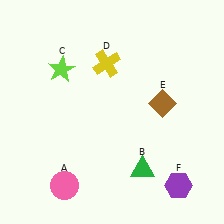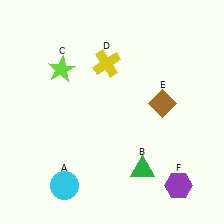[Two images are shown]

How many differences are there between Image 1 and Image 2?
There is 1 difference between the two images.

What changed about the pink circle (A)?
In Image 1, A is pink. In Image 2, it changed to cyan.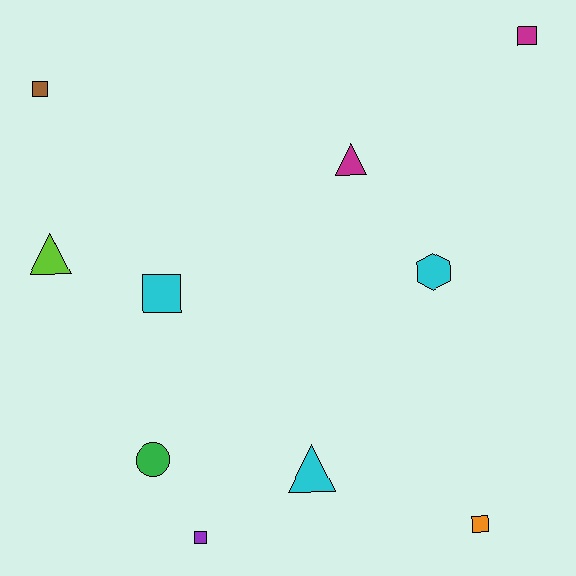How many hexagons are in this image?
There is 1 hexagon.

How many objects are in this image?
There are 10 objects.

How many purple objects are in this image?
There is 1 purple object.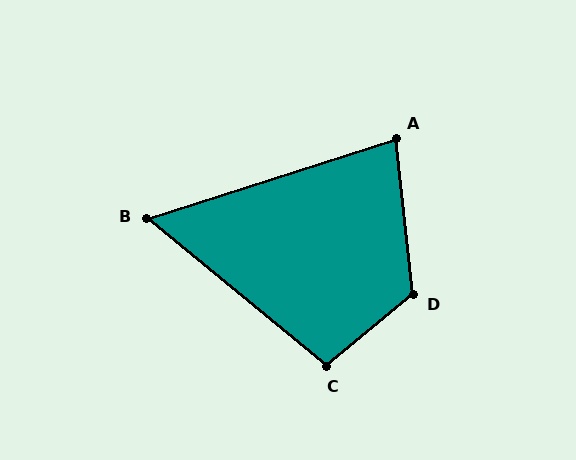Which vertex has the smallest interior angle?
B, at approximately 57 degrees.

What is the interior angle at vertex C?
Approximately 101 degrees (obtuse).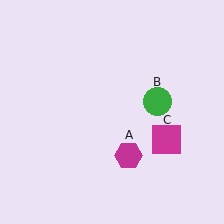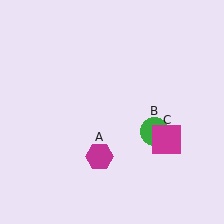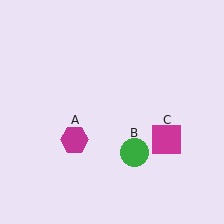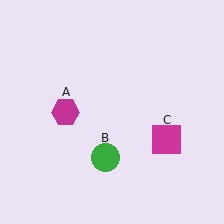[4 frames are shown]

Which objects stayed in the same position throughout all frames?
Magenta square (object C) remained stationary.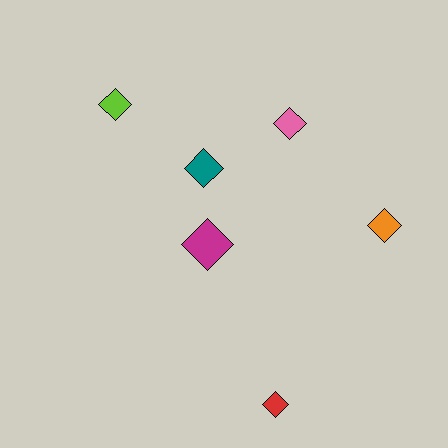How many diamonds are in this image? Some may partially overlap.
There are 6 diamonds.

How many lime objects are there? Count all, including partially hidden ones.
There is 1 lime object.